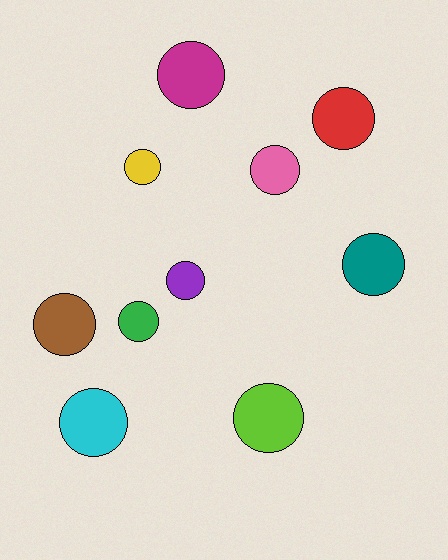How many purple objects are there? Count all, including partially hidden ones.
There is 1 purple object.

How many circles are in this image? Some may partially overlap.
There are 10 circles.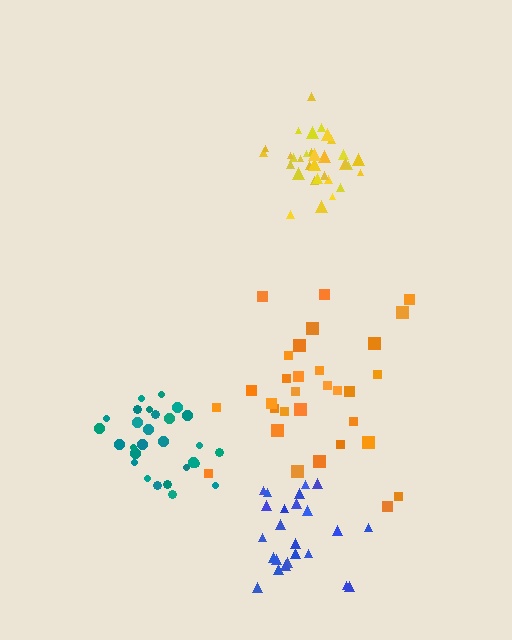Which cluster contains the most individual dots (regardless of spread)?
Yellow (33).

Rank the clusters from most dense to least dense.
yellow, teal, blue, orange.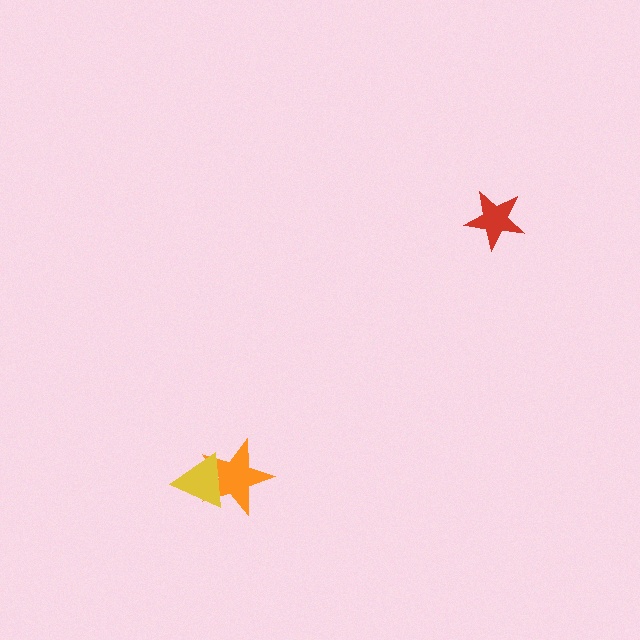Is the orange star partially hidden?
Yes, it is partially covered by another shape.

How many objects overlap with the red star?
0 objects overlap with the red star.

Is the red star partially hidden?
No, no other shape covers it.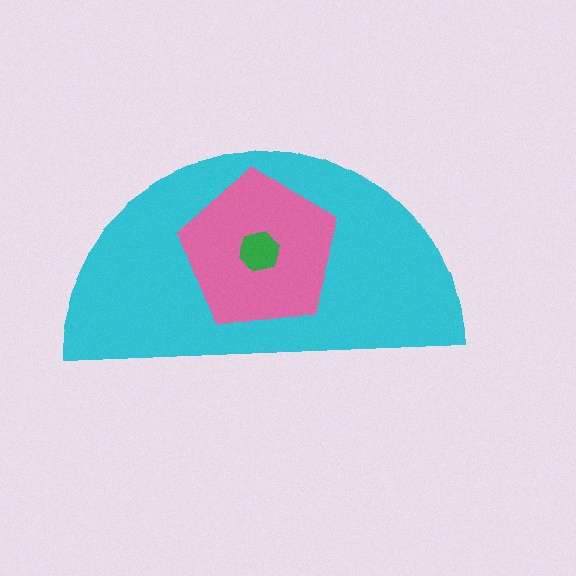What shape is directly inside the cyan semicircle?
The pink pentagon.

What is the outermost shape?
The cyan semicircle.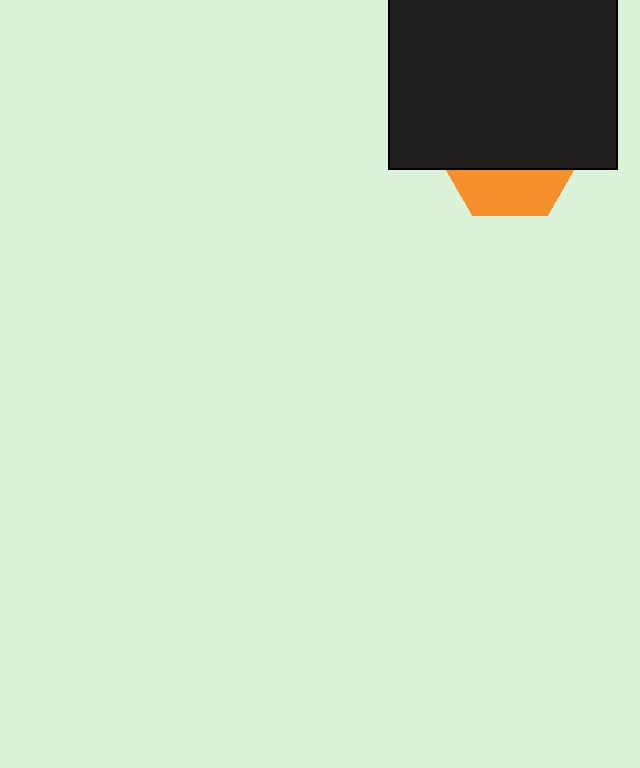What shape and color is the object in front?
The object in front is a black square.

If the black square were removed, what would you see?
You would see the complete orange hexagon.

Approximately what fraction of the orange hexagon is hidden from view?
Roughly 69% of the orange hexagon is hidden behind the black square.